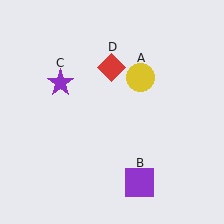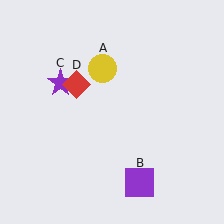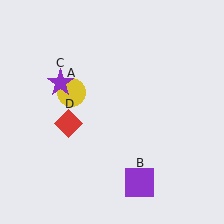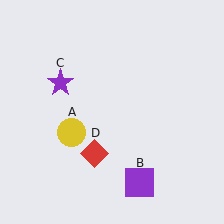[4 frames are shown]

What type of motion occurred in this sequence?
The yellow circle (object A), red diamond (object D) rotated counterclockwise around the center of the scene.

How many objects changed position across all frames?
2 objects changed position: yellow circle (object A), red diamond (object D).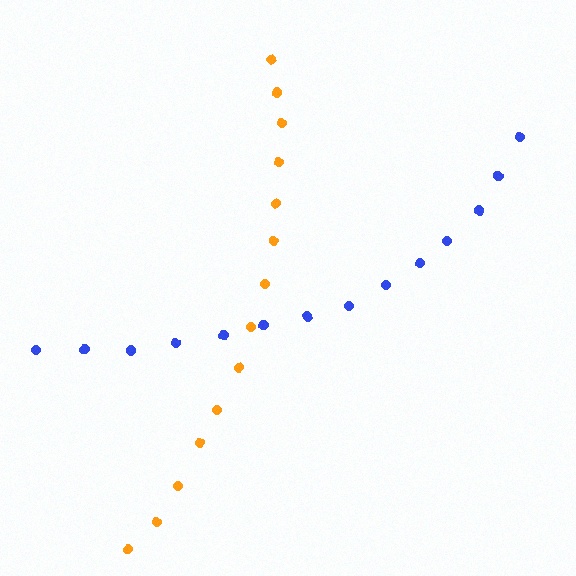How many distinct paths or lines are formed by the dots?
There are 2 distinct paths.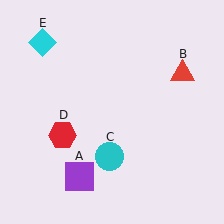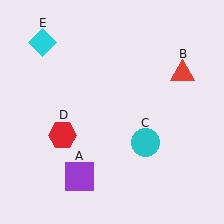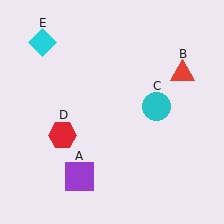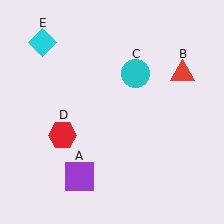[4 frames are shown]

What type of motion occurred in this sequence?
The cyan circle (object C) rotated counterclockwise around the center of the scene.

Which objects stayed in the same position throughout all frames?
Purple square (object A) and red triangle (object B) and red hexagon (object D) and cyan diamond (object E) remained stationary.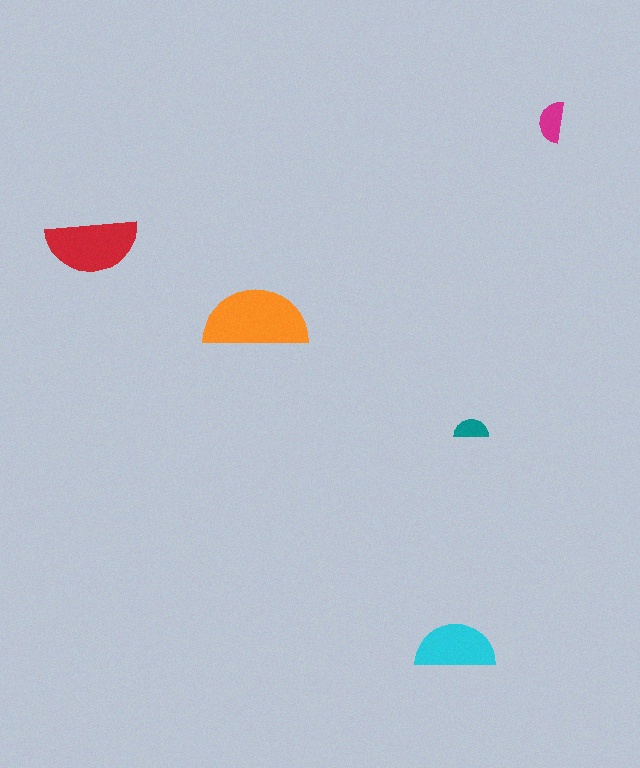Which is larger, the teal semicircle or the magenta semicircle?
The magenta one.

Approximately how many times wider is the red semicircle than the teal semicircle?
About 2.5 times wider.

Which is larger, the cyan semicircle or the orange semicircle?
The orange one.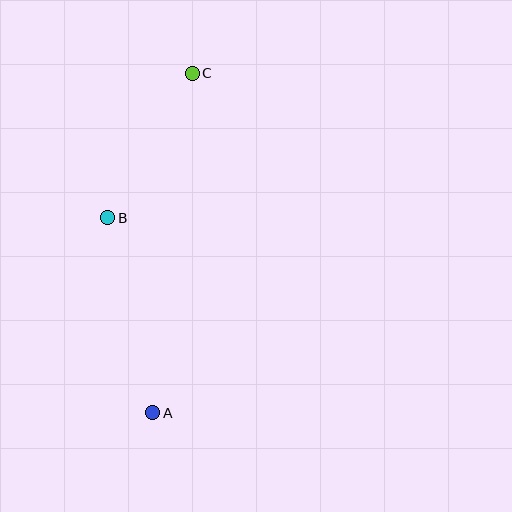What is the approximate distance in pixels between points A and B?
The distance between A and B is approximately 200 pixels.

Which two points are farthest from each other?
Points A and C are farthest from each other.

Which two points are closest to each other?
Points B and C are closest to each other.